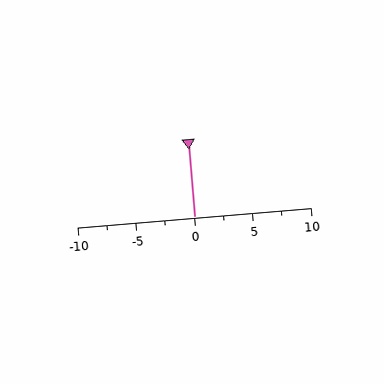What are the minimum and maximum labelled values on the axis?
The axis runs from -10 to 10.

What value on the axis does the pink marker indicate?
The marker indicates approximately 0.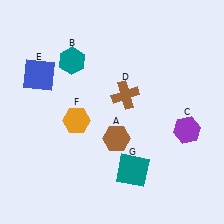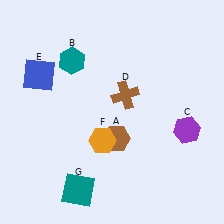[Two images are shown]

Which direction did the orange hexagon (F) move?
The orange hexagon (F) moved right.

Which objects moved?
The objects that moved are: the orange hexagon (F), the teal square (G).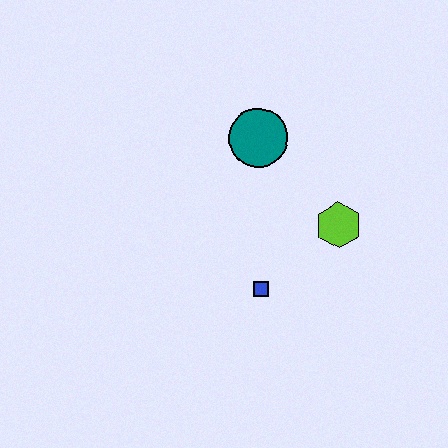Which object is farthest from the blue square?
The teal circle is farthest from the blue square.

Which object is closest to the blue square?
The lime hexagon is closest to the blue square.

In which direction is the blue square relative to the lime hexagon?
The blue square is to the left of the lime hexagon.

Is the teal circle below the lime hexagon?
No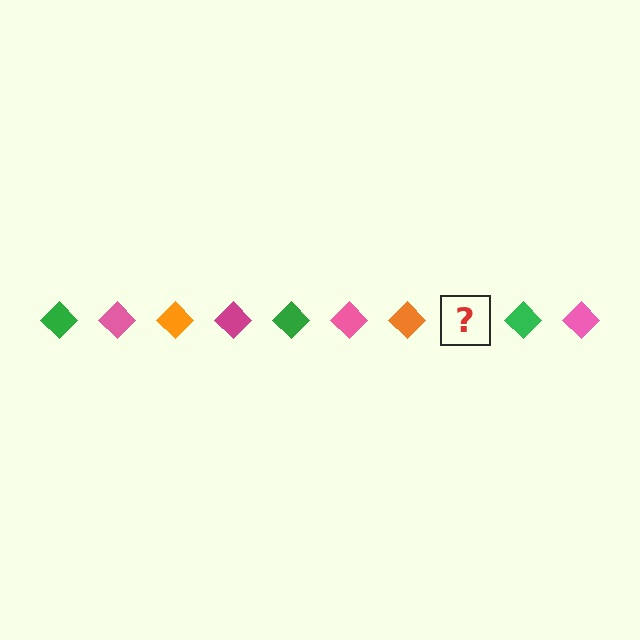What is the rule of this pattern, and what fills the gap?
The rule is that the pattern cycles through green, pink, orange, magenta diamonds. The gap should be filled with a magenta diamond.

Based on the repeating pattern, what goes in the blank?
The blank should be a magenta diamond.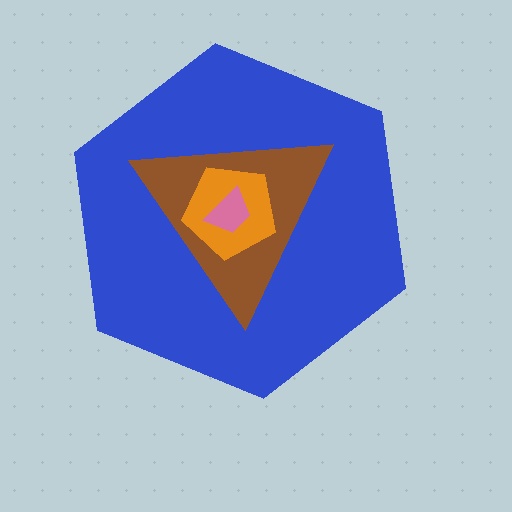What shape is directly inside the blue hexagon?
The brown triangle.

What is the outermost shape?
The blue hexagon.